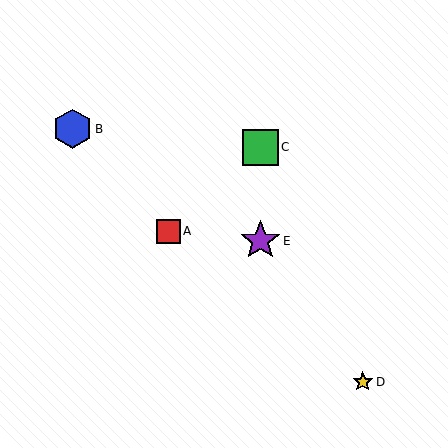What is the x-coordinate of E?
Object E is at x≈260.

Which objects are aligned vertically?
Objects C, E are aligned vertically.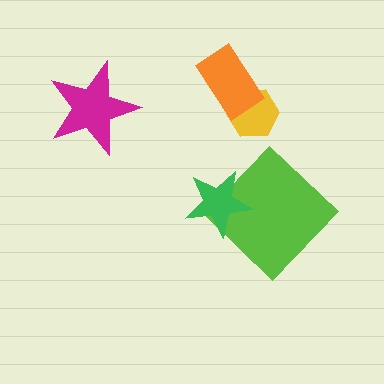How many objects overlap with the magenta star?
0 objects overlap with the magenta star.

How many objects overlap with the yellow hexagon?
1 object overlaps with the yellow hexagon.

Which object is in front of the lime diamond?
The green star is in front of the lime diamond.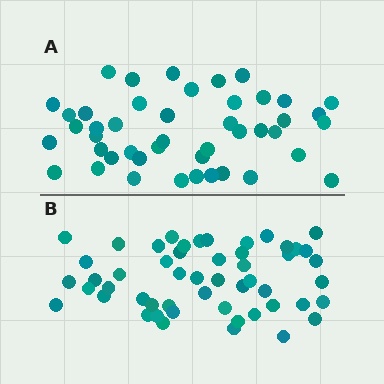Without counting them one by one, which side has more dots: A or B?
Region B (the bottom region) has more dots.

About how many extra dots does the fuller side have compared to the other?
Region B has roughly 8 or so more dots than region A.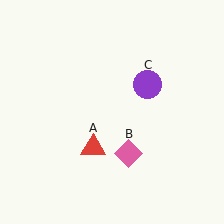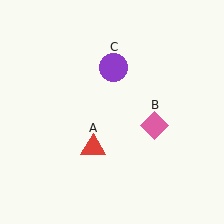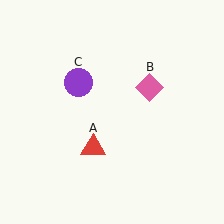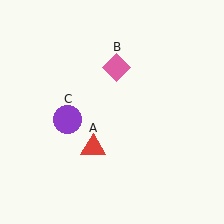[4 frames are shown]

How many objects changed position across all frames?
2 objects changed position: pink diamond (object B), purple circle (object C).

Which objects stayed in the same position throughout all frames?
Red triangle (object A) remained stationary.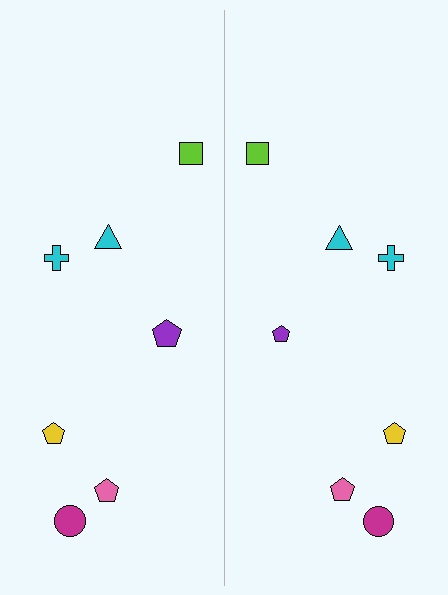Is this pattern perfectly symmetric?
No, the pattern is not perfectly symmetric. The purple pentagon on the right side has a different size than its mirror counterpart.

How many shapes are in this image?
There are 14 shapes in this image.